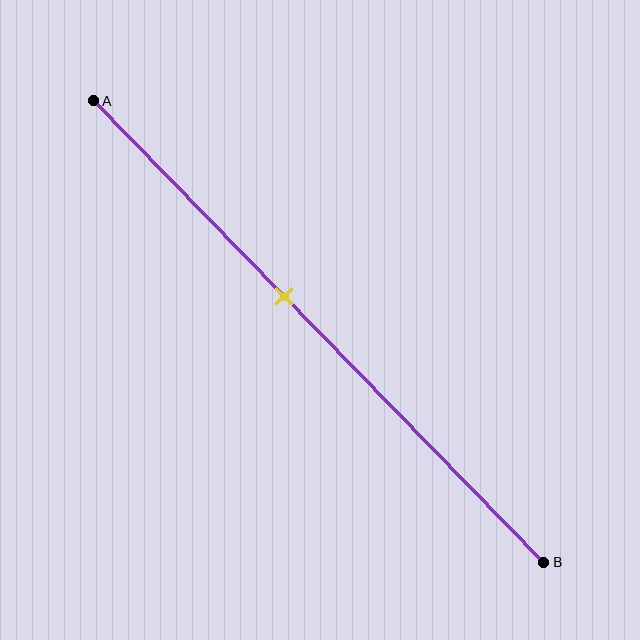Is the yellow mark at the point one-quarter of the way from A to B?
No, the mark is at about 40% from A, not at the 25% one-quarter point.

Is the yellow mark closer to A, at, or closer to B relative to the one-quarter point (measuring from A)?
The yellow mark is closer to point B than the one-quarter point of segment AB.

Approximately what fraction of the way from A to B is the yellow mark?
The yellow mark is approximately 40% of the way from A to B.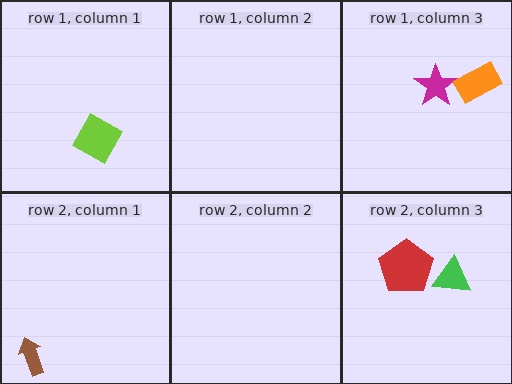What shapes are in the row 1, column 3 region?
The magenta star, the orange rectangle.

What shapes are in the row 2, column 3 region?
The red pentagon, the green triangle.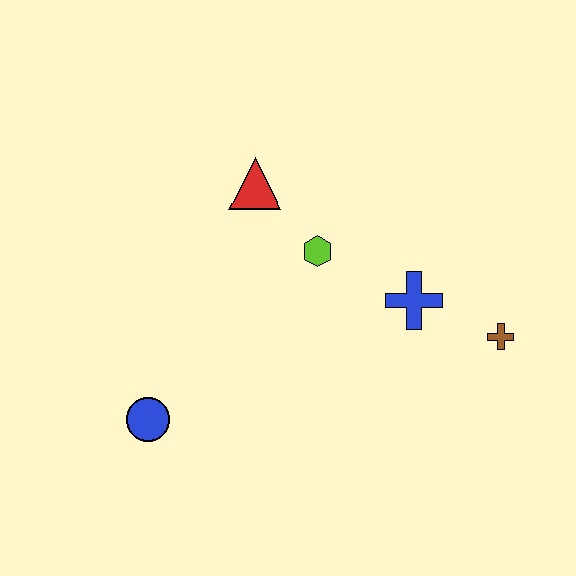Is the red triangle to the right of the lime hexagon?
No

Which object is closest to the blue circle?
The lime hexagon is closest to the blue circle.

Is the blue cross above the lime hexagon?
No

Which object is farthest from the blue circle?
The brown cross is farthest from the blue circle.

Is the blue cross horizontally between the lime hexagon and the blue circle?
No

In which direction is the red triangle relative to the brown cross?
The red triangle is to the left of the brown cross.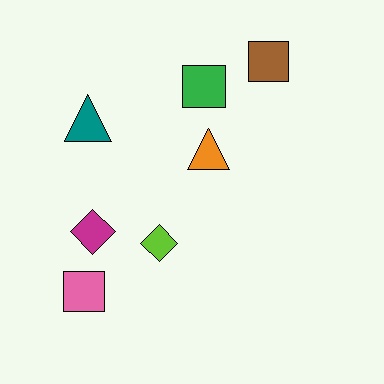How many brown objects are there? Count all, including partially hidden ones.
There is 1 brown object.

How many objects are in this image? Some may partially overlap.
There are 7 objects.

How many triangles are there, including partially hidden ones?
There are 2 triangles.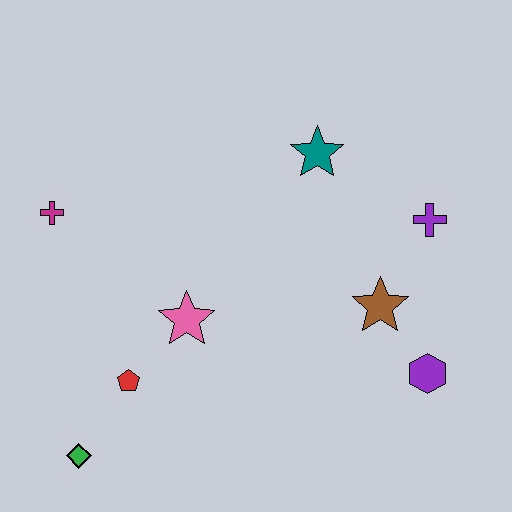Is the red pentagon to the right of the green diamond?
Yes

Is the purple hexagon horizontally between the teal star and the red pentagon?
No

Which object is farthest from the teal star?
The green diamond is farthest from the teal star.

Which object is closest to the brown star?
The purple hexagon is closest to the brown star.